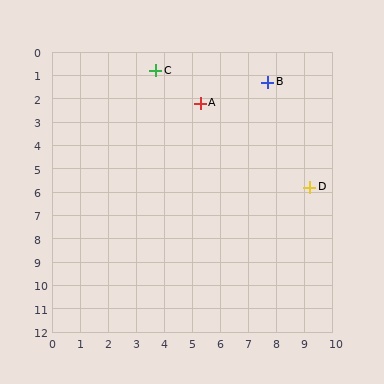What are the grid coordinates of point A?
Point A is at approximately (5.3, 2.2).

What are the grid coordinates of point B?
Point B is at approximately (7.7, 1.3).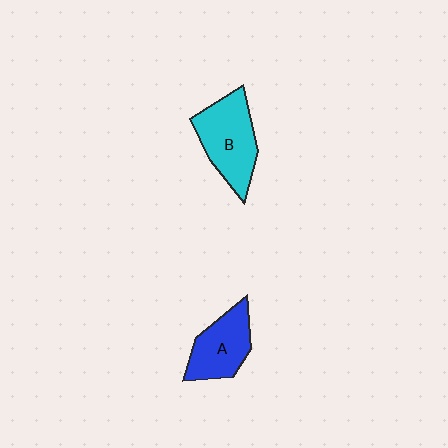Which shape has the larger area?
Shape B (cyan).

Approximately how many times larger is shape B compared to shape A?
Approximately 1.3 times.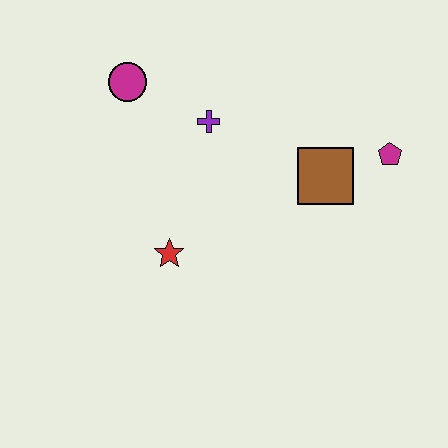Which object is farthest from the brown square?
The magenta circle is farthest from the brown square.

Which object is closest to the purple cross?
The magenta circle is closest to the purple cross.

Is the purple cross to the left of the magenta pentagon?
Yes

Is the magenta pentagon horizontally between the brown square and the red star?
No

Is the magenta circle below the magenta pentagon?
No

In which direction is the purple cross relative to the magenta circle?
The purple cross is to the right of the magenta circle.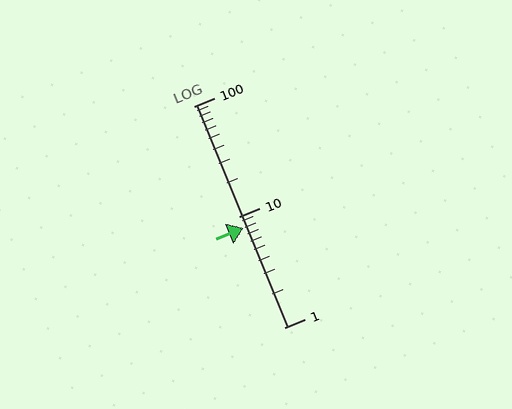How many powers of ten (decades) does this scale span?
The scale spans 2 decades, from 1 to 100.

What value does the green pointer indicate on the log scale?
The pointer indicates approximately 8.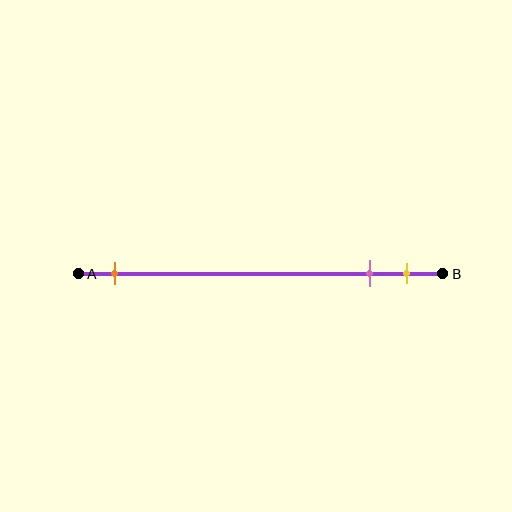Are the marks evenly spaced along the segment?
No, the marks are not evenly spaced.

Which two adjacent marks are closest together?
The pink and yellow marks are the closest adjacent pair.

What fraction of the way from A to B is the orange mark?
The orange mark is approximately 10% (0.1) of the way from A to B.